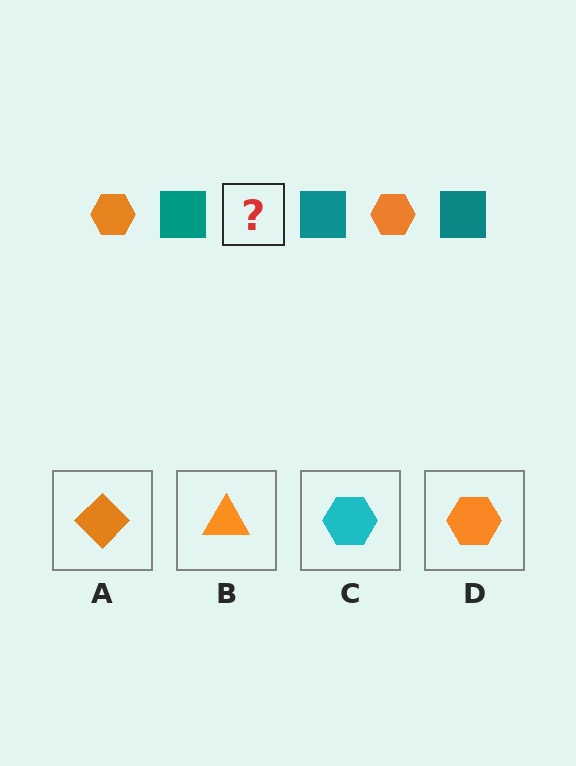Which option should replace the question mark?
Option D.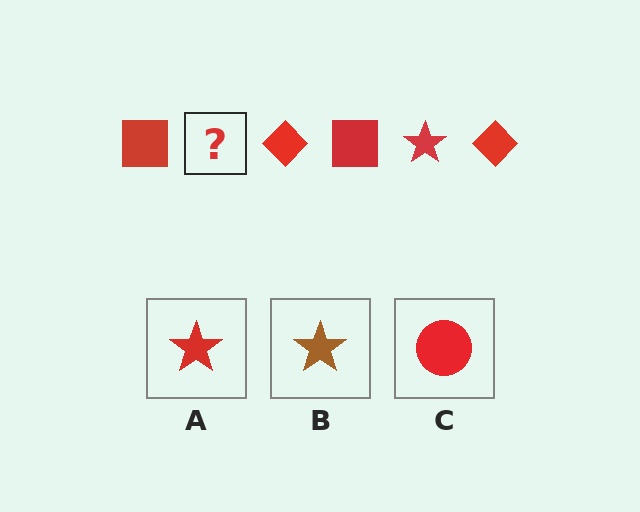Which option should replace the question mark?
Option A.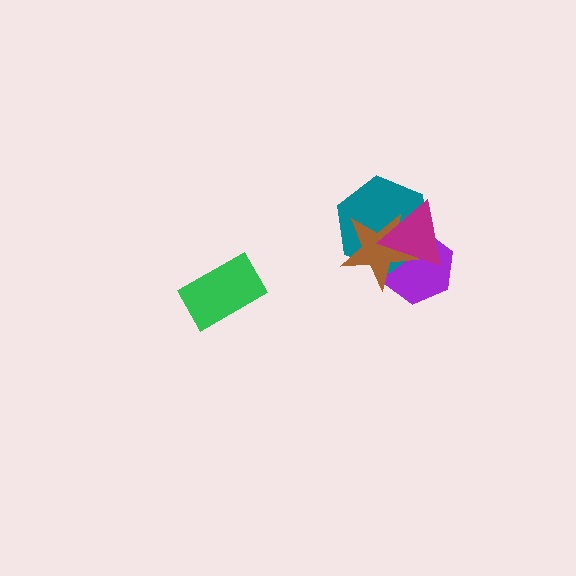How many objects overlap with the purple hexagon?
3 objects overlap with the purple hexagon.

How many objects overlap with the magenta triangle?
3 objects overlap with the magenta triangle.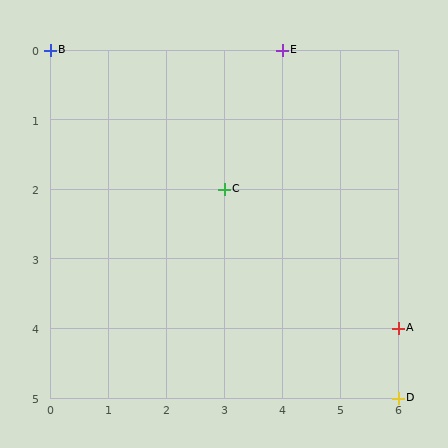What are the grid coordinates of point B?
Point B is at grid coordinates (0, 0).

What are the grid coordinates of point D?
Point D is at grid coordinates (6, 5).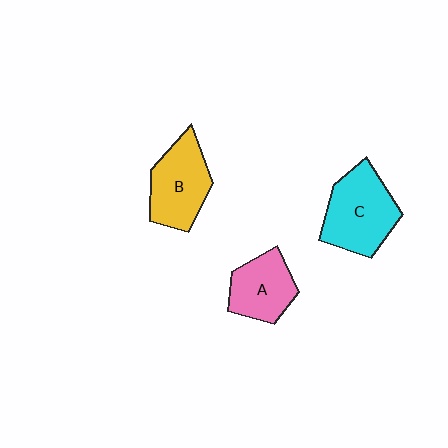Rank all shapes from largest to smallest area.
From largest to smallest: C (cyan), B (yellow), A (pink).